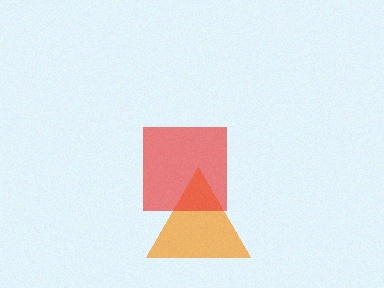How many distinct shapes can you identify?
There are 2 distinct shapes: an orange triangle, a red square.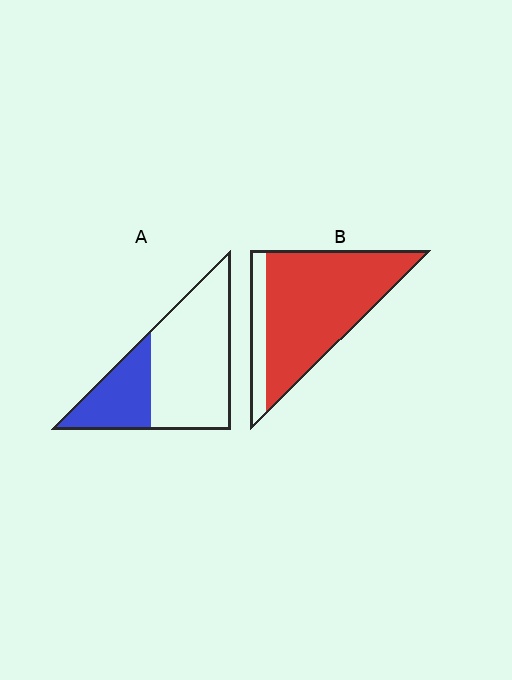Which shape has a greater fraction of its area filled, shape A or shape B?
Shape B.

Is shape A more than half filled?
No.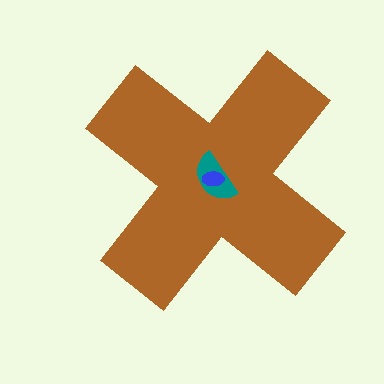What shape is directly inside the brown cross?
The teal semicircle.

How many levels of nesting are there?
3.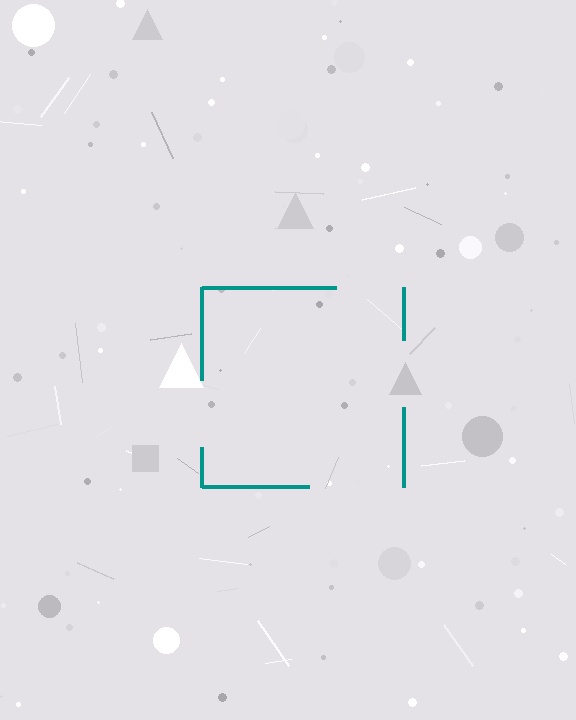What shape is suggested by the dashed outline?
The dashed outline suggests a square.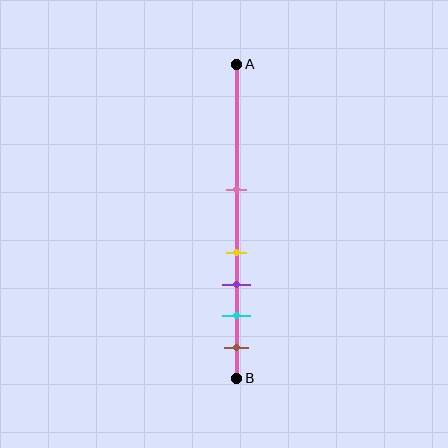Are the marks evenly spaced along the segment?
No, the marks are not evenly spaced.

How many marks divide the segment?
There are 5 marks dividing the segment.